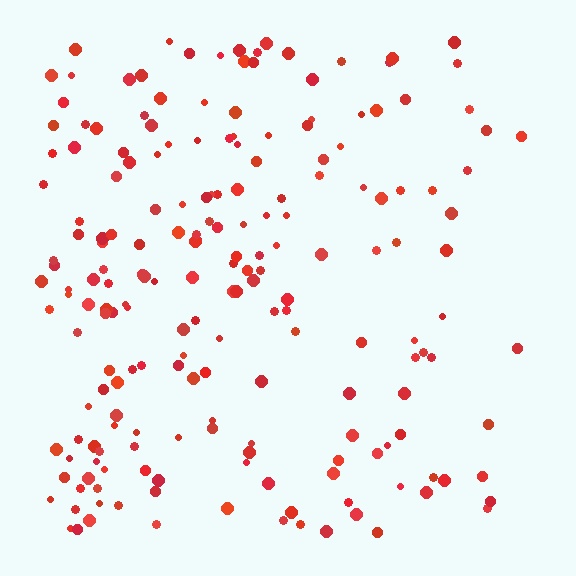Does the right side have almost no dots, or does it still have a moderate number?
Still a moderate number, just noticeably fewer than the left.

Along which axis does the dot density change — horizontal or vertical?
Horizontal.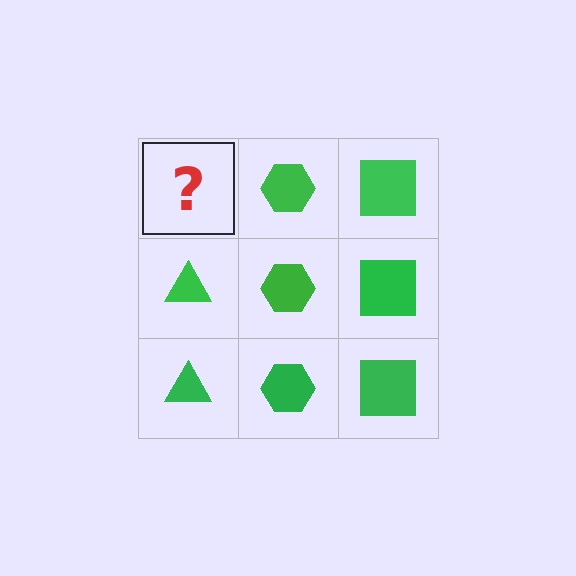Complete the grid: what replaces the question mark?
The question mark should be replaced with a green triangle.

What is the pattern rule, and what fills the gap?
The rule is that each column has a consistent shape. The gap should be filled with a green triangle.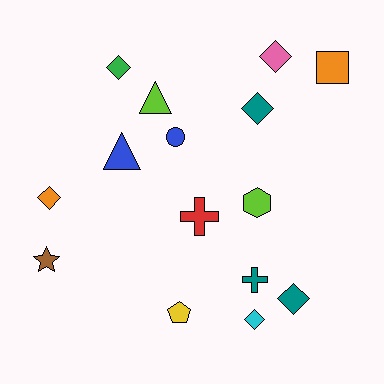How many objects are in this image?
There are 15 objects.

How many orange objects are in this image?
There are 2 orange objects.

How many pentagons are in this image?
There is 1 pentagon.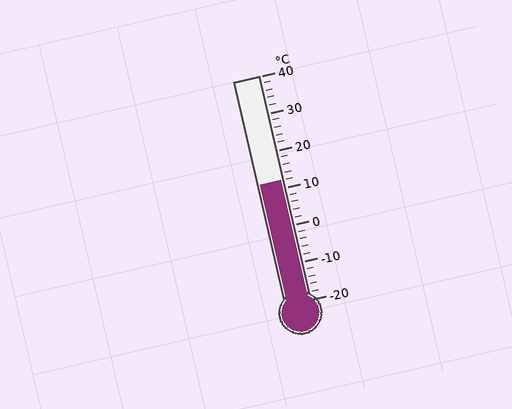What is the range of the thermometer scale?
The thermometer scale ranges from -20°C to 40°C.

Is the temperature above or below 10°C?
The temperature is above 10°C.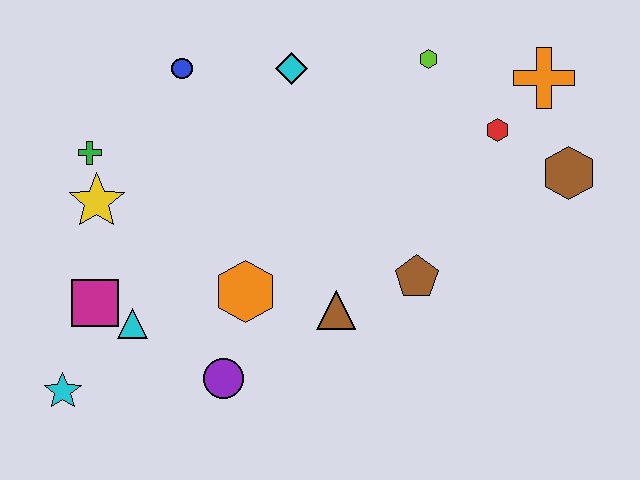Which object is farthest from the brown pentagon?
The cyan star is farthest from the brown pentagon.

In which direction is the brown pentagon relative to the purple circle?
The brown pentagon is to the right of the purple circle.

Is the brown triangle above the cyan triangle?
Yes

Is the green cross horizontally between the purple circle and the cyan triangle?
No